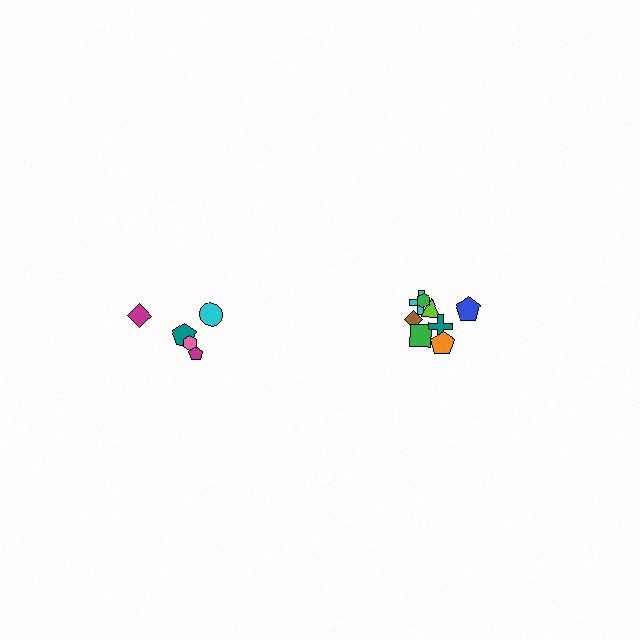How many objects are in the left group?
There are 5 objects.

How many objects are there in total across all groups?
There are 13 objects.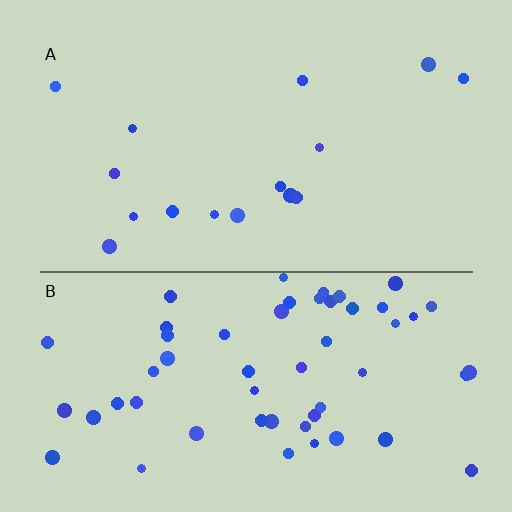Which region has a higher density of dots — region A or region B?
B (the bottom).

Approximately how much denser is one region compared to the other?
Approximately 3.3× — region B over region A.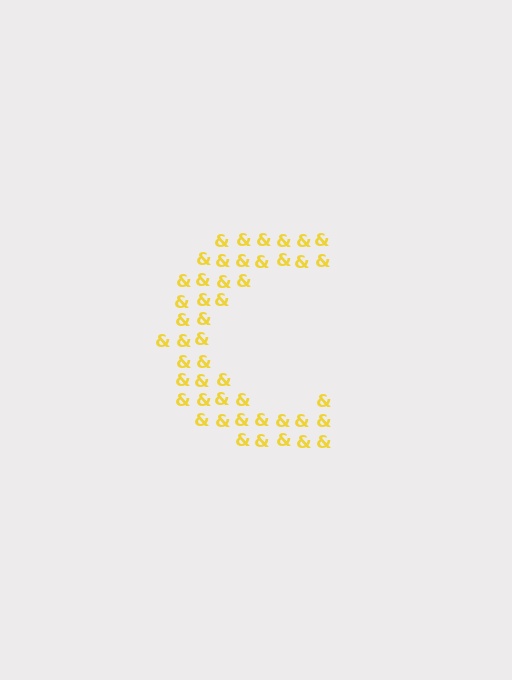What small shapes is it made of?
It is made of small ampersands.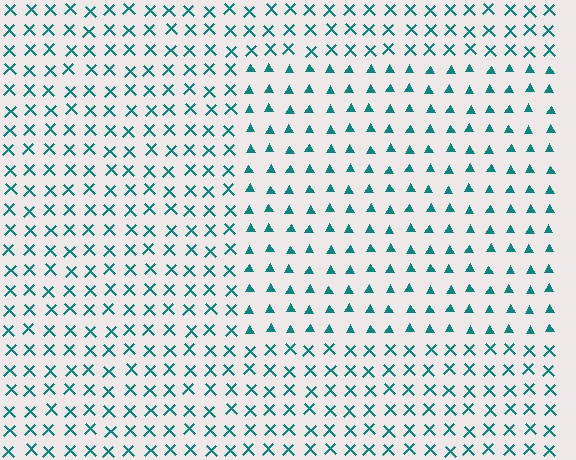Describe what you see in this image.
The image is filled with small teal elements arranged in a uniform grid. A rectangle-shaped region contains triangles, while the surrounding area contains X marks. The boundary is defined purely by the change in element shape.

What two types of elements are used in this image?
The image uses triangles inside the rectangle region and X marks outside it.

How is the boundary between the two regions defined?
The boundary is defined by a change in element shape: triangles inside vs. X marks outside. All elements share the same color and spacing.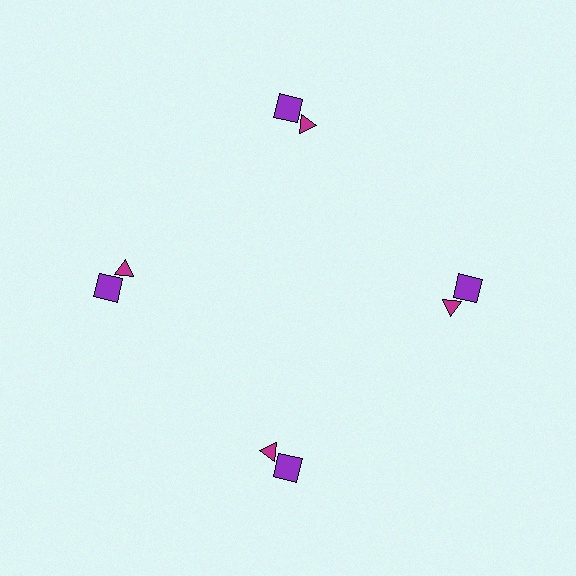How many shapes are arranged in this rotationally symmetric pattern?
There are 8 shapes, arranged in 4 groups of 2.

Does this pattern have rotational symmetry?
Yes, this pattern has 4-fold rotational symmetry. It looks the same after rotating 90 degrees around the center.